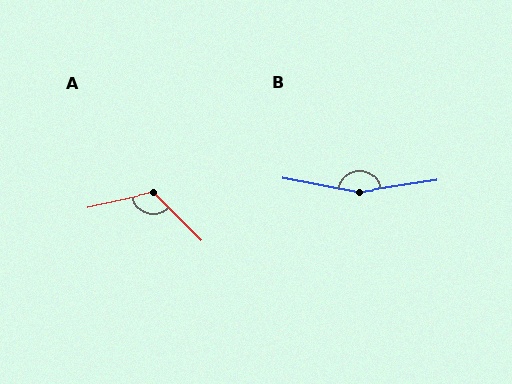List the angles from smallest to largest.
A (122°), B (161°).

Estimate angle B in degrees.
Approximately 161 degrees.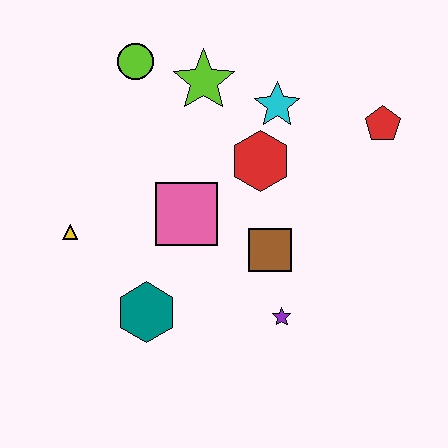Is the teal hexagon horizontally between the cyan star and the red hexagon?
No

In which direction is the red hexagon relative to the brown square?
The red hexagon is above the brown square.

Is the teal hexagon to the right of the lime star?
No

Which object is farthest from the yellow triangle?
The red pentagon is farthest from the yellow triangle.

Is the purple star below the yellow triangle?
Yes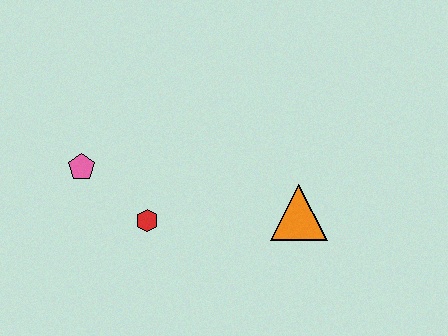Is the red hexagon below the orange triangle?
Yes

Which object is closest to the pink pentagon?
The red hexagon is closest to the pink pentagon.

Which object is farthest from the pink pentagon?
The orange triangle is farthest from the pink pentagon.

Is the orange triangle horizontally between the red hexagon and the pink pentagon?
No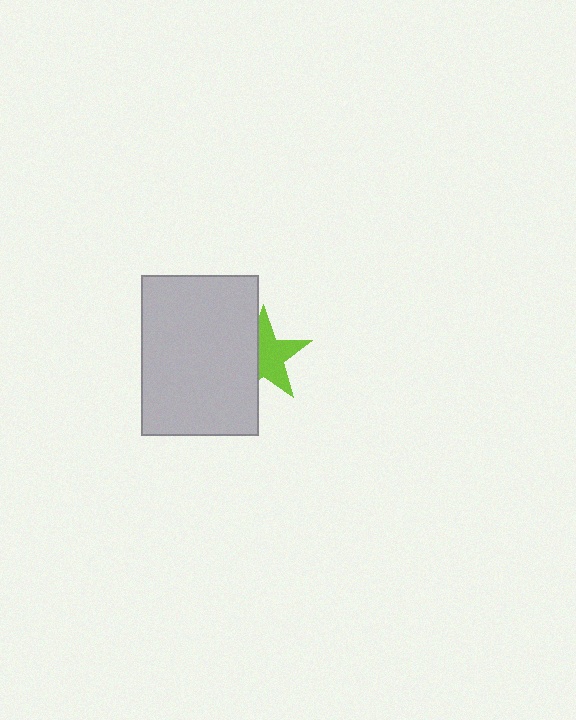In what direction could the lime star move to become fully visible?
The lime star could move right. That would shift it out from behind the light gray rectangle entirely.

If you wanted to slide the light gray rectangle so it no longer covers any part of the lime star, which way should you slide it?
Slide it left — that is the most direct way to separate the two shapes.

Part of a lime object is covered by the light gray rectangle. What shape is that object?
It is a star.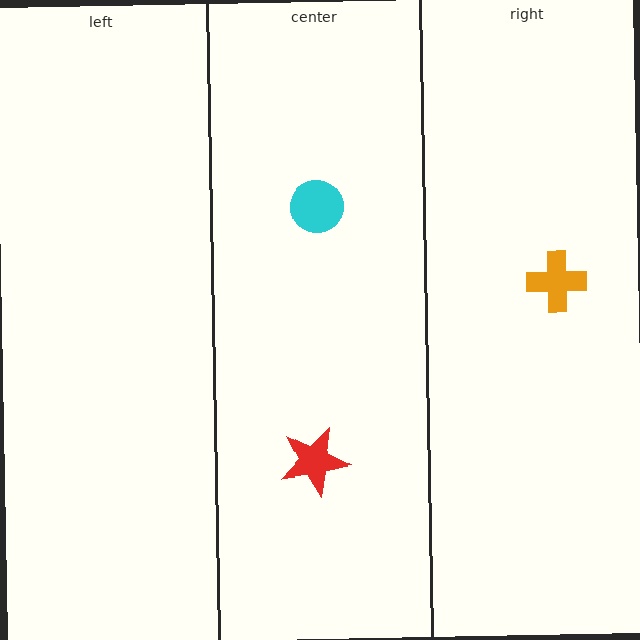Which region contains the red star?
The center region.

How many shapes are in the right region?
1.